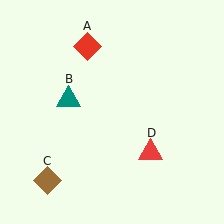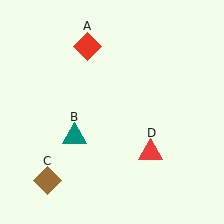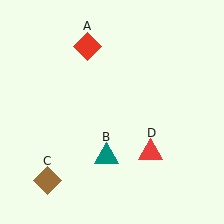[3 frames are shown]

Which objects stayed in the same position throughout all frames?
Red diamond (object A) and brown diamond (object C) and red triangle (object D) remained stationary.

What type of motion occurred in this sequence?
The teal triangle (object B) rotated counterclockwise around the center of the scene.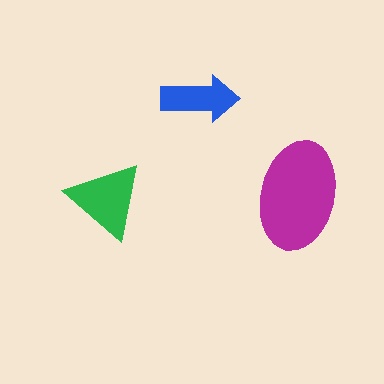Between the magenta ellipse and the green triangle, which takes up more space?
The magenta ellipse.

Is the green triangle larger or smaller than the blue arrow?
Larger.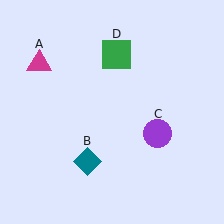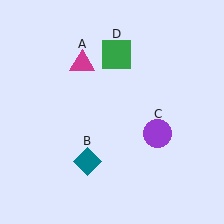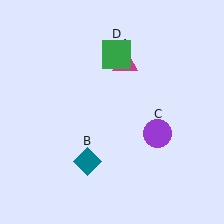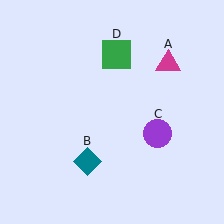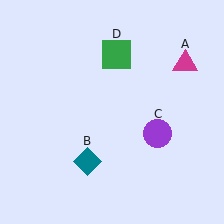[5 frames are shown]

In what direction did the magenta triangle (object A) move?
The magenta triangle (object A) moved right.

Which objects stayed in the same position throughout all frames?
Teal diamond (object B) and purple circle (object C) and green square (object D) remained stationary.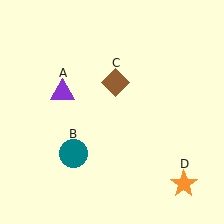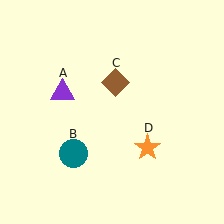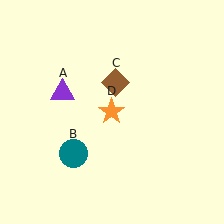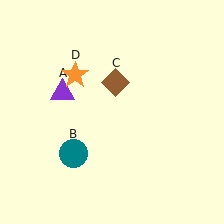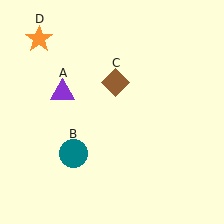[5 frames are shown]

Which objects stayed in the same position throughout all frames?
Purple triangle (object A) and teal circle (object B) and brown diamond (object C) remained stationary.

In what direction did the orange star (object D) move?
The orange star (object D) moved up and to the left.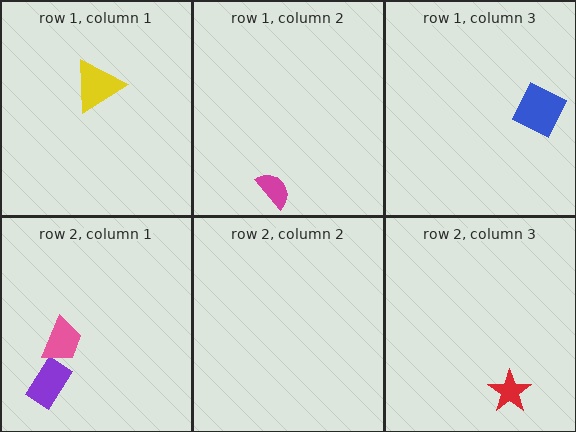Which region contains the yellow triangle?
The row 1, column 1 region.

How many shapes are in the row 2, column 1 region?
2.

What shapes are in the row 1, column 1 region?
The yellow triangle.